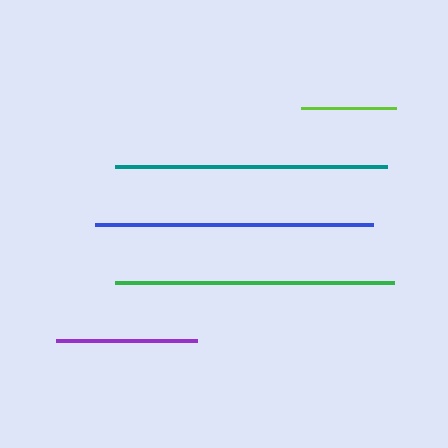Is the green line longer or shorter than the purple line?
The green line is longer than the purple line.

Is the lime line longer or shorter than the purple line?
The purple line is longer than the lime line.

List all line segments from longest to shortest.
From longest to shortest: green, blue, teal, purple, lime.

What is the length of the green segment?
The green segment is approximately 279 pixels long.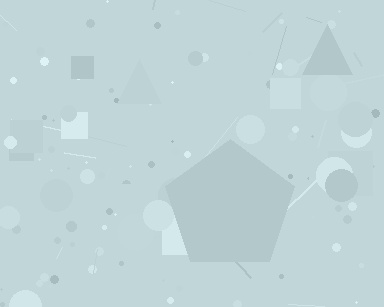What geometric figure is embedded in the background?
A pentagon is embedded in the background.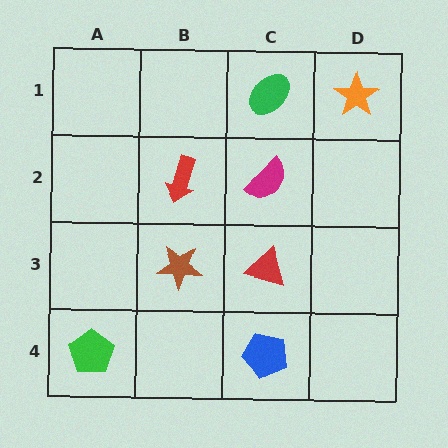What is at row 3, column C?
A red triangle.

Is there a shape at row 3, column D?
No, that cell is empty.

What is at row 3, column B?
A brown star.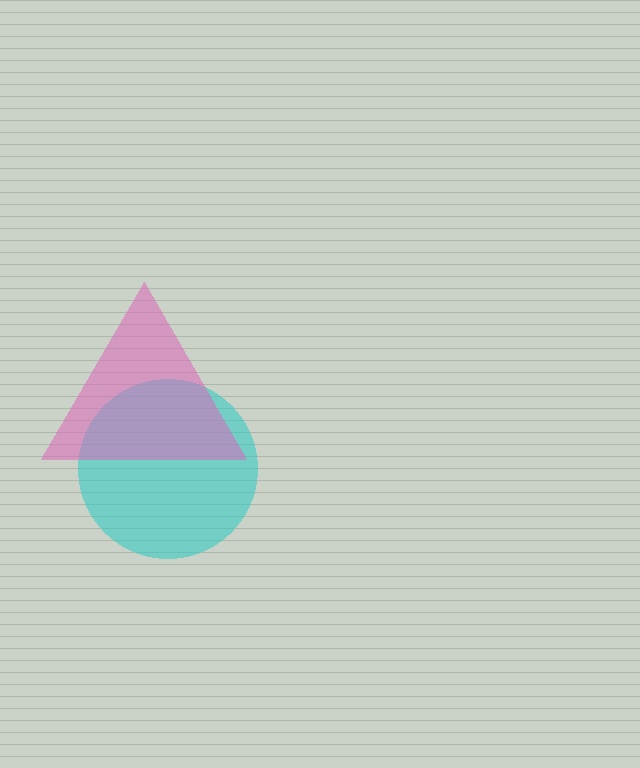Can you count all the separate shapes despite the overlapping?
Yes, there are 2 separate shapes.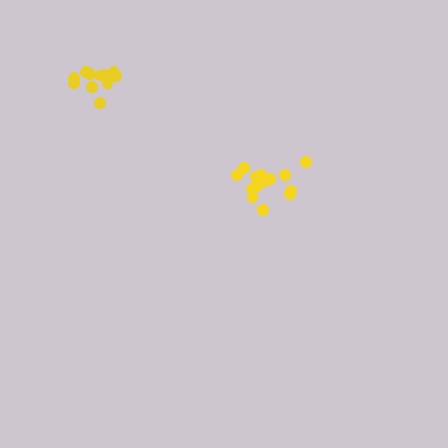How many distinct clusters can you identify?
There are 2 distinct clusters.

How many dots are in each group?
Group 1: 15 dots, Group 2: 11 dots (26 total).